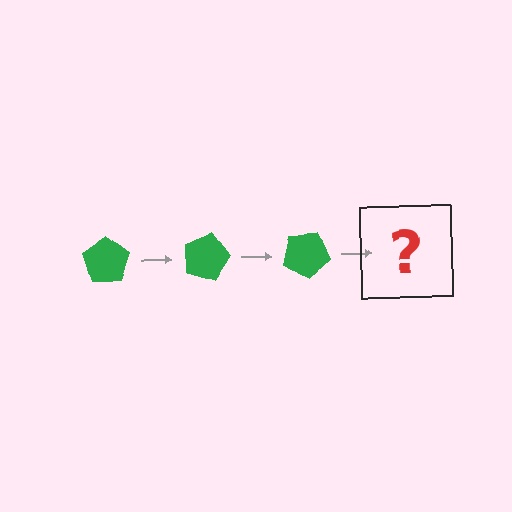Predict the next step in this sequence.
The next step is a green pentagon rotated 45 degrees.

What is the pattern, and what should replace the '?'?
The pattern is that the pentagon rotates 15 degrees each step. The '?' should be a green pentagon rotated 45 degrees.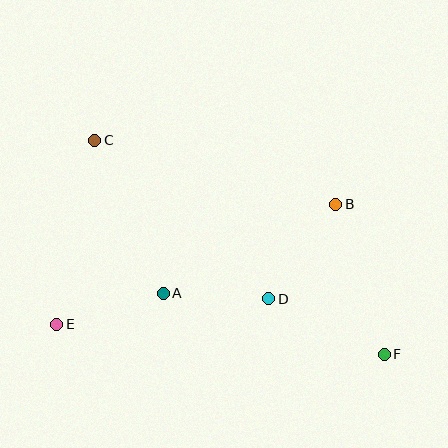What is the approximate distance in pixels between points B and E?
The distance between B and E is approximately 304 pixels.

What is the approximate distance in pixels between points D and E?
The distance between D and E is approximately 214 pixels.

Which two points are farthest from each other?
Points C and F are farthest from each other.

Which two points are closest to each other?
Points A and D are closest to each other.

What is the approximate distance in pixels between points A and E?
The distance between A and E is approximately 111 pixels.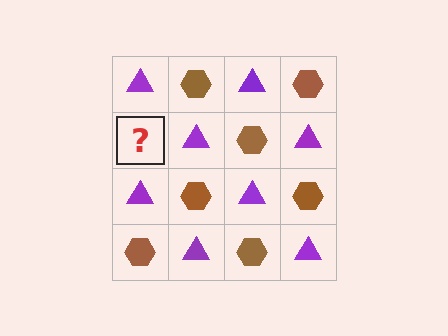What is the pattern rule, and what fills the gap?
The rule is that it alternates purple triangle and brown hexagon in a checkerboard pattern. The gap should be filled with a brown hexagon.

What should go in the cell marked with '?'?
The missing cell should contain a brown hexagon.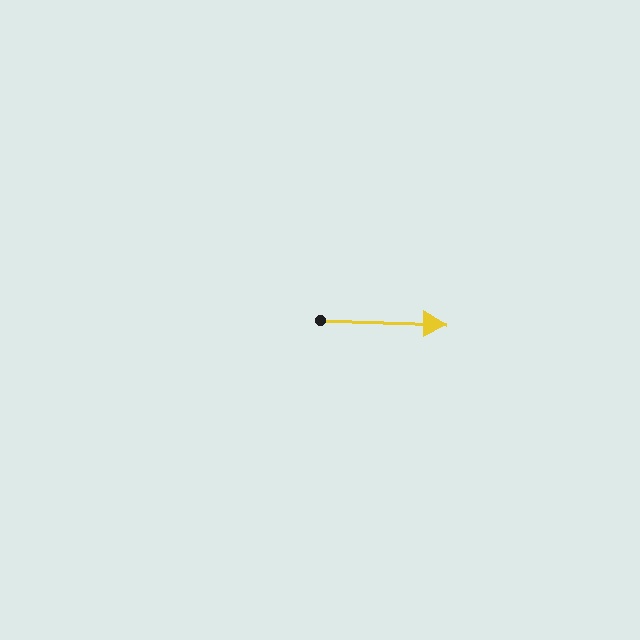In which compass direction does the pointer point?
East.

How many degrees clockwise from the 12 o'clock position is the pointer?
Approximately 92 degrees.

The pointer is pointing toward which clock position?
Roughly 3 o'clock.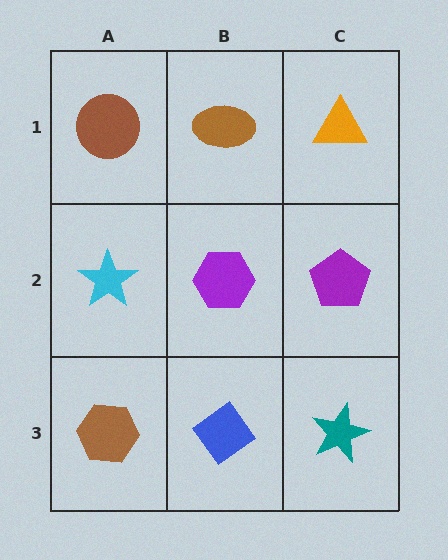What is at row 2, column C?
A purple pentagon.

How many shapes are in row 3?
3 shapes.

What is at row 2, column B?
A purple hexagon.